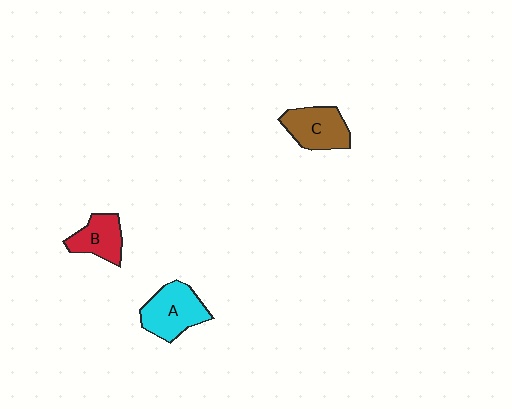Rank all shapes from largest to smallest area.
From largest to smallest: A (cyan), C (brown), B (red).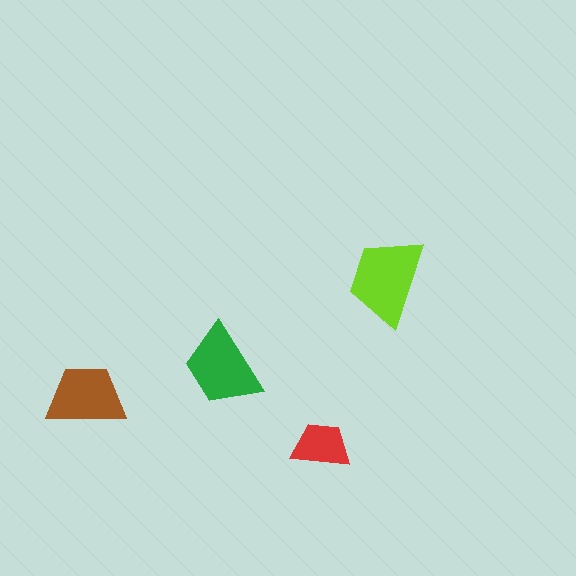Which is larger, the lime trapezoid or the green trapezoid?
The lime one.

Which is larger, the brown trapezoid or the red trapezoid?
The brown one.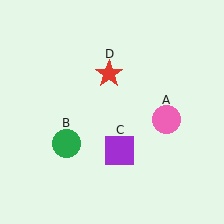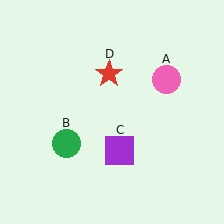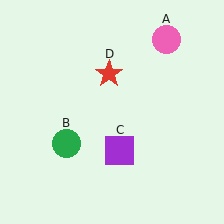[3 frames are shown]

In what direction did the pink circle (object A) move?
The pink circle (object A) moved up.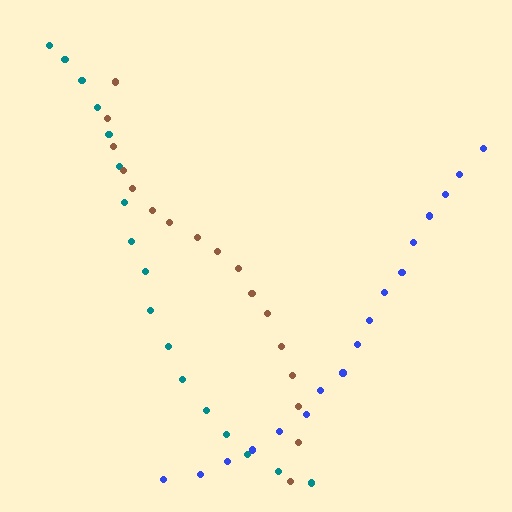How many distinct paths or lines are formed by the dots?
There are 3 distinct paths.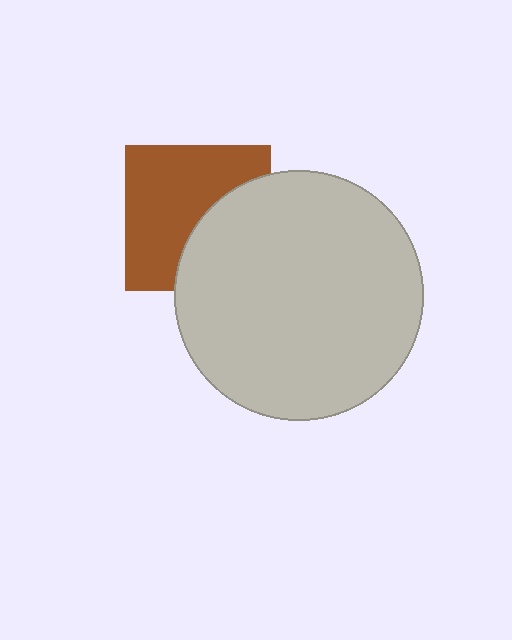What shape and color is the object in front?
The object in front is a light gray circle.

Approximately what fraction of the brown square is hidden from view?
Roughly 40% of the brown square is hidden behind the light gray circle.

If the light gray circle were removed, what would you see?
You would see the complete brown square.